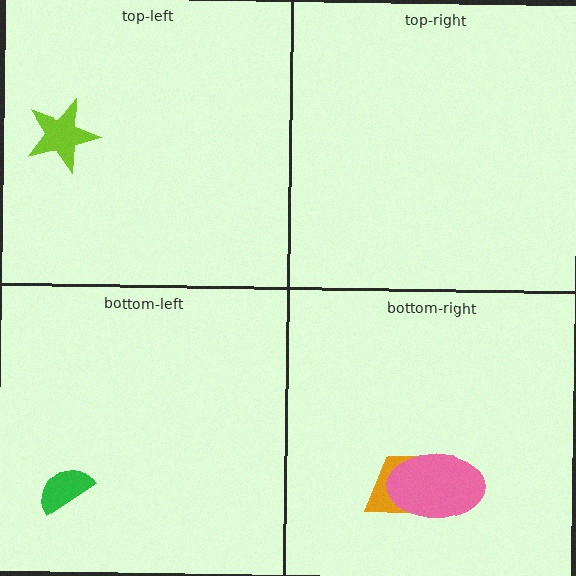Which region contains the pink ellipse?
The bottom-right region.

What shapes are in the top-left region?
The lime star.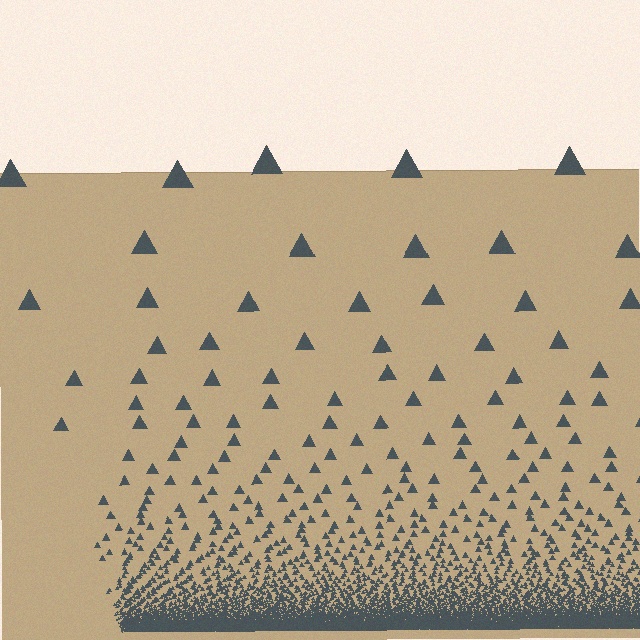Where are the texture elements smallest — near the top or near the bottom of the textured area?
Near the bottom.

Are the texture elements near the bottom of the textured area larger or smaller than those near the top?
Smaller. The gradient is inverted — elements near the bottom are smaller and denser.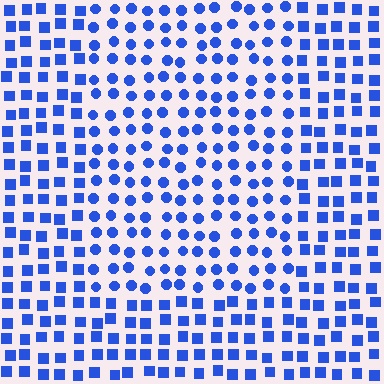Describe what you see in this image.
The image is filled with small blue elements arranged in a uniform grid. A rectangle-shaped region contains circles, while the surrounding area contains squares. The boundary is defined purely by the change in element shape.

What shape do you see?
I see a rectangle.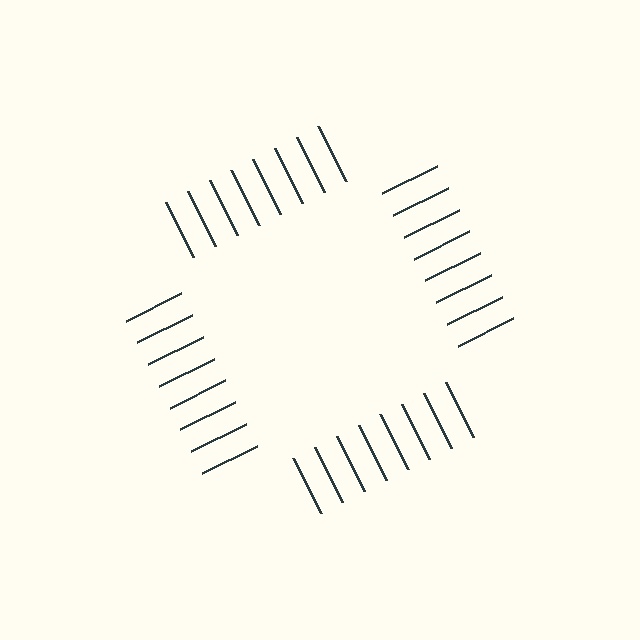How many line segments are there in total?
32 — 8 along each of the 4 edges.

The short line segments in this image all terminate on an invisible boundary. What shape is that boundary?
An illusory square — the line segments terminate on its edges but no continuous stroke is drawn.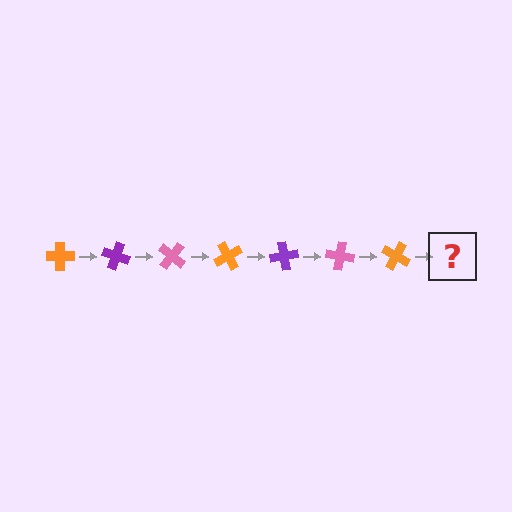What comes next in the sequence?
The next element should be a purple cross, rotated 140 degrees from the start.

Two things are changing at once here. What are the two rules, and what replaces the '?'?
The two rules are that it rotates 20 degrees each step and the color cycles through orange, purple, and pink. The '?' should be a purple cross, rotated 140 degrees from the start.